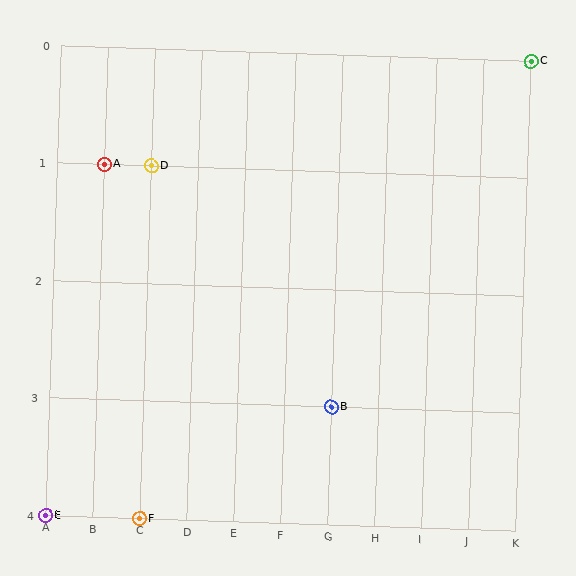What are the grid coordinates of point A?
Point A is at grid coordinates (B, 1).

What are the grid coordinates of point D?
Point D is at grid coordinates (C, 1).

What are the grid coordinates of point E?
Point E is at grid coordinates (A, 4).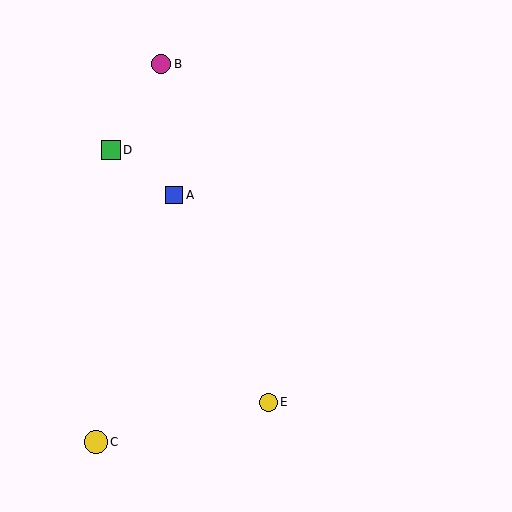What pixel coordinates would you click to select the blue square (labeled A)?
Click at (174, 195) to select the blue square A.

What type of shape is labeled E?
Shape E is a yellow circle.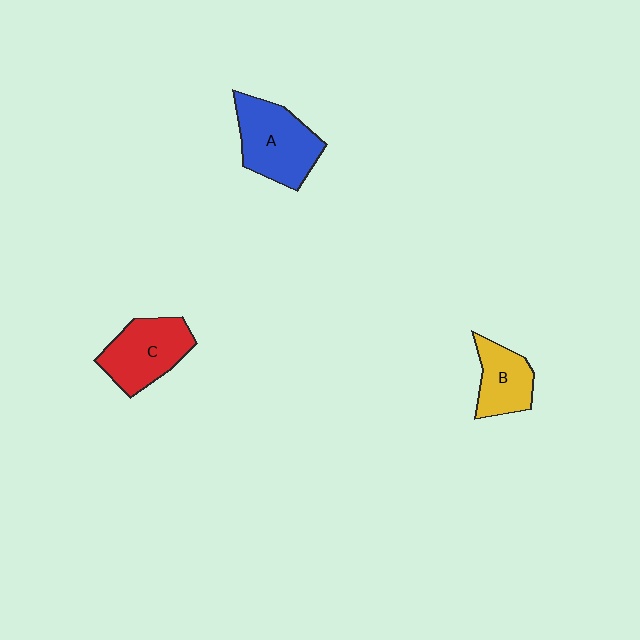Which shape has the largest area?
Shape A (blue).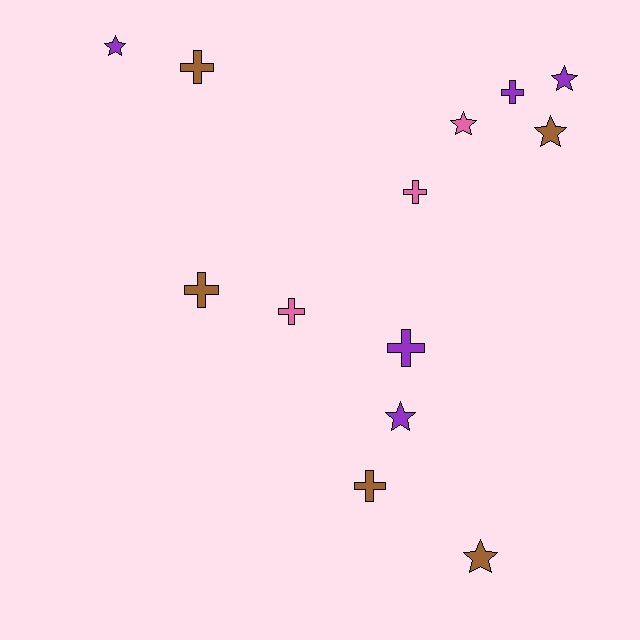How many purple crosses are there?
There are 2 purple crosses.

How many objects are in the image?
There are 13 objects.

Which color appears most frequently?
Brown, with 5 objects.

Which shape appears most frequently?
Cross, with 7 objects.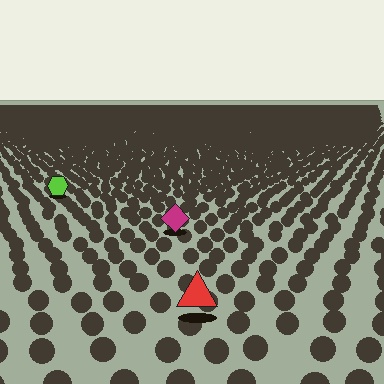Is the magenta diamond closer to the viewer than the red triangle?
No. The red triangle is closer — you can tell from the texture gradient: the ground texture is coarser near it.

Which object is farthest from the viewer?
The lime hexagon is farthest from the viewer. It appears smaller and the ground texture around it is denser.